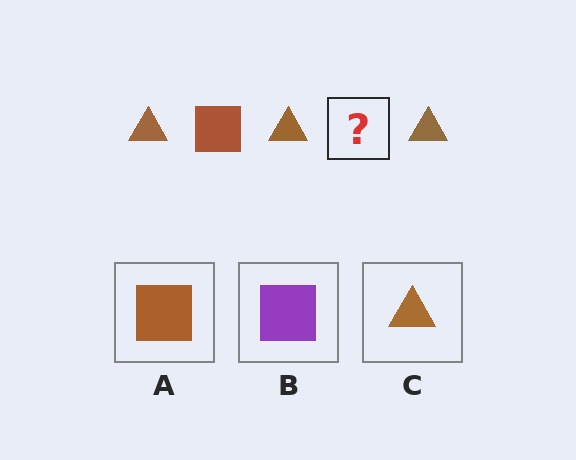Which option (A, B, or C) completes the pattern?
A.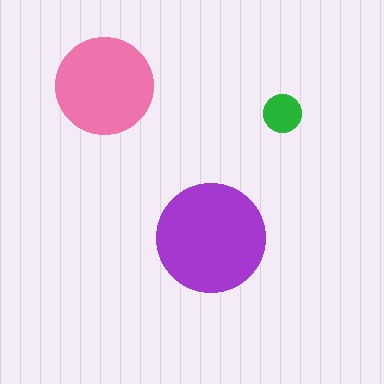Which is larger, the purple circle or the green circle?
The purple one.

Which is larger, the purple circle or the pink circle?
The purple one.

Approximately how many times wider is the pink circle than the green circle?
About 2.5 times wider.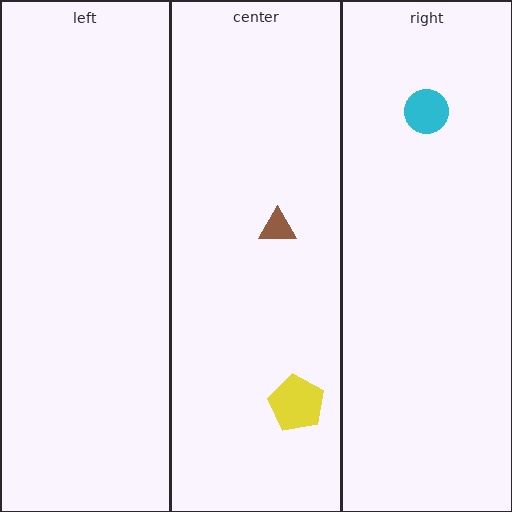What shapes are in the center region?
The brown triangle, the yellow pentagon.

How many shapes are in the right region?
1.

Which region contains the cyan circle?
The right region.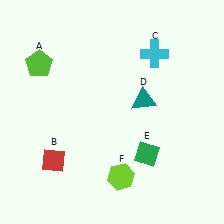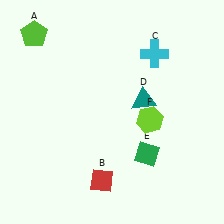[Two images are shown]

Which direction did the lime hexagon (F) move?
The lime hexagon (F) moved up.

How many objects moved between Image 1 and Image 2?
3 objects moved between the two images.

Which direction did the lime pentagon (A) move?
The lime pentagon (A) moved up.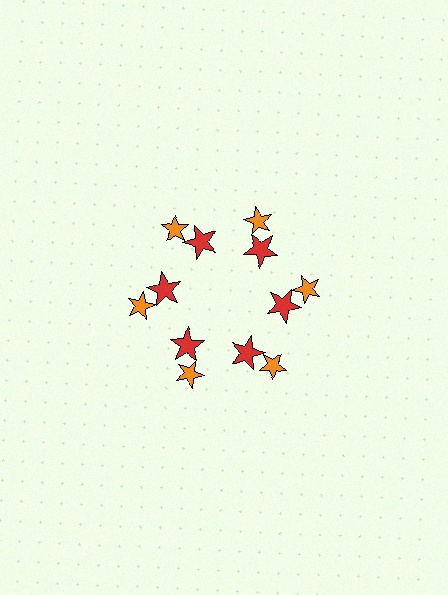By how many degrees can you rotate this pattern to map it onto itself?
The pattern maps onto itself every 60 degrees of rotation.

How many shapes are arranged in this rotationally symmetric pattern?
There are 12 shapes, arranged in 6 groups of 2.